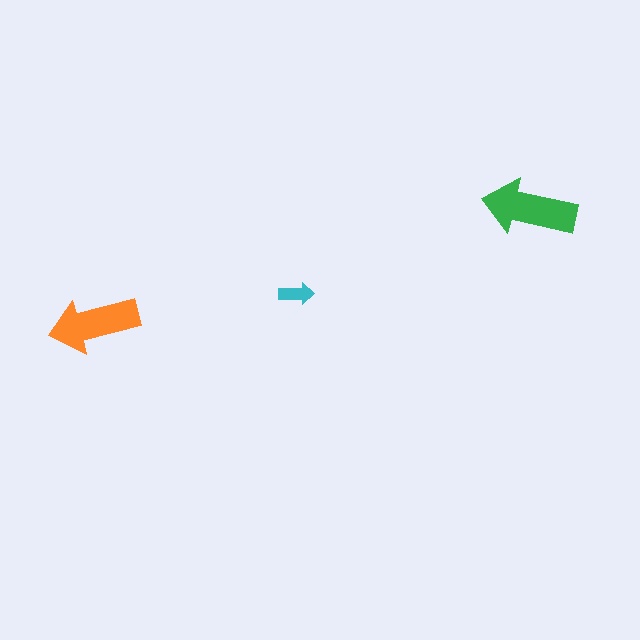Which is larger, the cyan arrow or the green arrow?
The green one.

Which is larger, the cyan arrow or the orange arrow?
The orange one.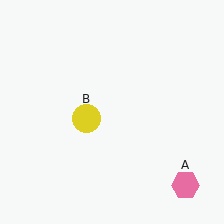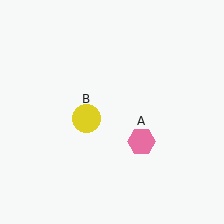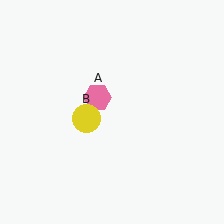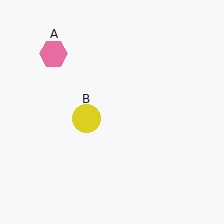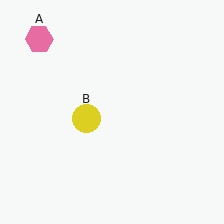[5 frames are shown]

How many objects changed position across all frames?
1 object changed position: pink hexagon (object A).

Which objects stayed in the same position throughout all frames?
Yellow circle (object B) remained stationary.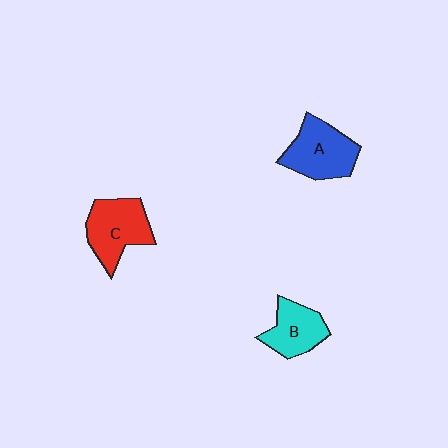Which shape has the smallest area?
Shape B (cyan).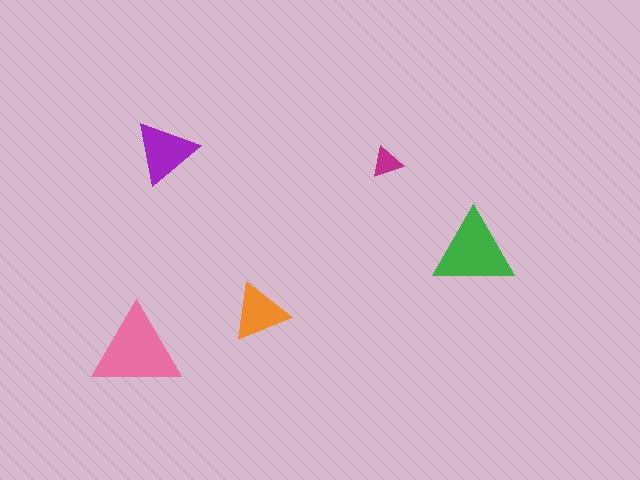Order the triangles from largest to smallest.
the pink one, the green one, the purple one, the orange one, the magenta one.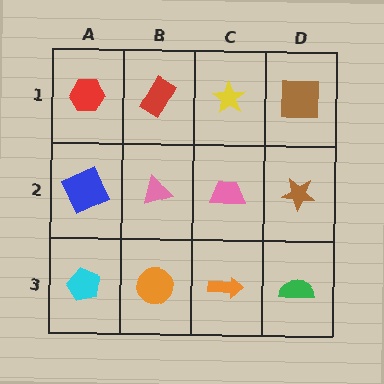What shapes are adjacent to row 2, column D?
A brown square (row 1, column D), a green semicircle (row 3, column D), a pink trapezoid (row 2, column C).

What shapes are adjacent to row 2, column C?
A yellow star (row 1, column C), an orange arrow (row 3, column C), a pink triangle (row 2, column B), a brown star (row 2, column D).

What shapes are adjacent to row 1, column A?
A blue square (row 2, column A), a red rectangle (row 1, column B).